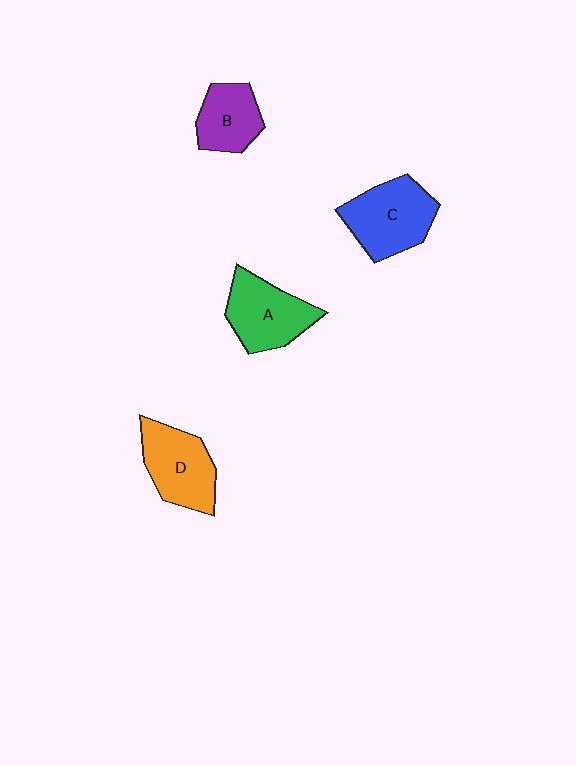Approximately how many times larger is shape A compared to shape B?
Approximately 1.3 times.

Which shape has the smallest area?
Shape B (purple).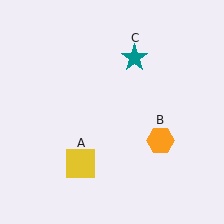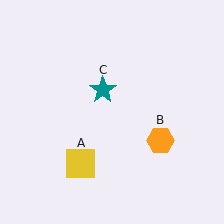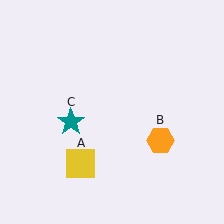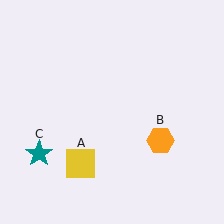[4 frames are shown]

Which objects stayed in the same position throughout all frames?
Yellow square (object A) and orange hexagon (object B) remained stationary.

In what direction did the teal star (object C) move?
The teal star (object C) moved down and to the left.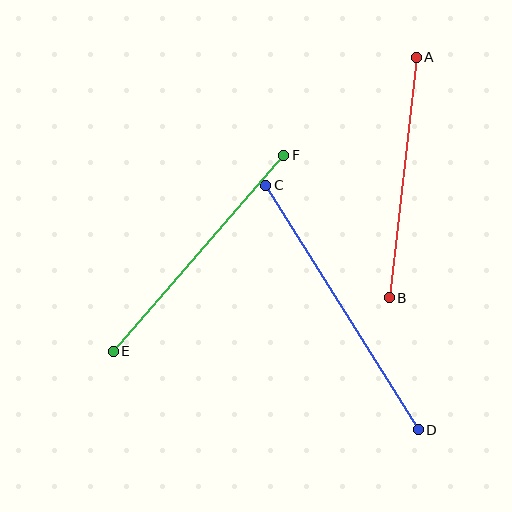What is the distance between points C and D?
The distance is approximately 288 pixels.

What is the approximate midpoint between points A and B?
The midpoint is at approximately (403, 178) pixels.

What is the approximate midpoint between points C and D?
The midpoint is at approximately (342, 307) pixels.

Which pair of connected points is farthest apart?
Points C and D are farthest apart.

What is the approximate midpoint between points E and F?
The midpoint is at approximately (199, 253) pixels.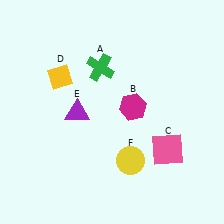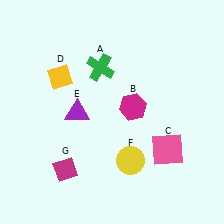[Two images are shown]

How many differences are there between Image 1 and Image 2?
There is 1 difference between the two images.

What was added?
A magenta diamond (G) was added in Image 2.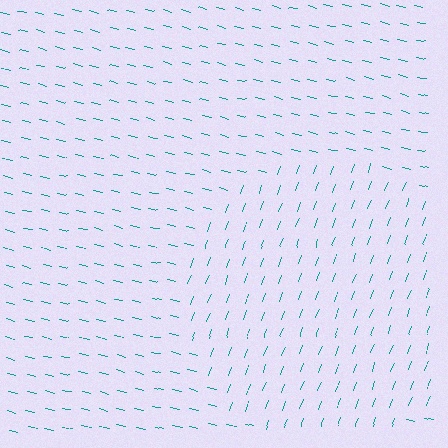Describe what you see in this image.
The image is filled with small teal line segments. A circle region in the image has lines oriented differently from the surrounding lines, creating a visible texture boundary.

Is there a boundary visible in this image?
Yes, there is a texture boundary formed by a change in line orientation.